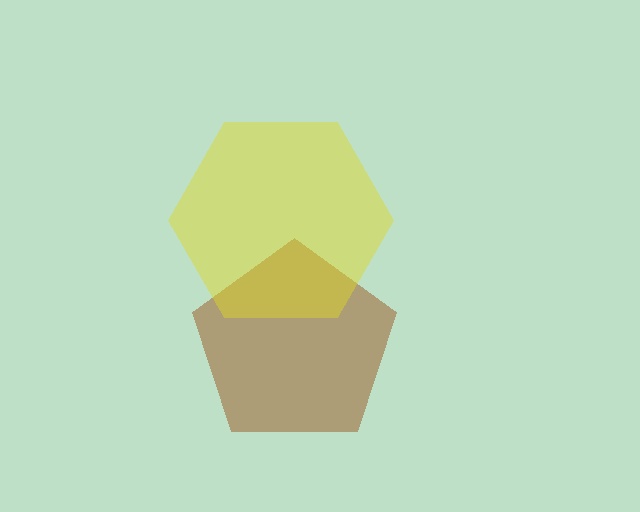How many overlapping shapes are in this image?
There are 2 overlapping shapes in the image.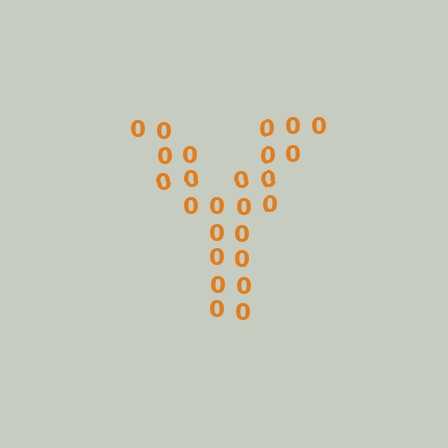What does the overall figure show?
The overall figure shows the letter Y.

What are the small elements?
The small elements are digit 0's.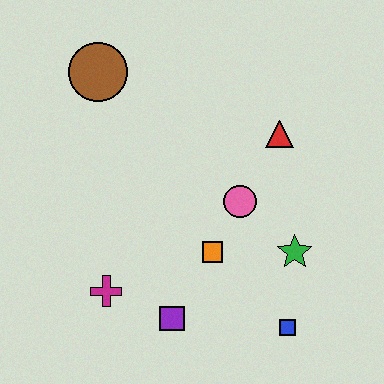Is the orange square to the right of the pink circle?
No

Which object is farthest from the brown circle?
The blue square is farthest from the brown circle.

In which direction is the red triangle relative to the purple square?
The red triangle is above the purple square.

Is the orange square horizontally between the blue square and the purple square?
Yes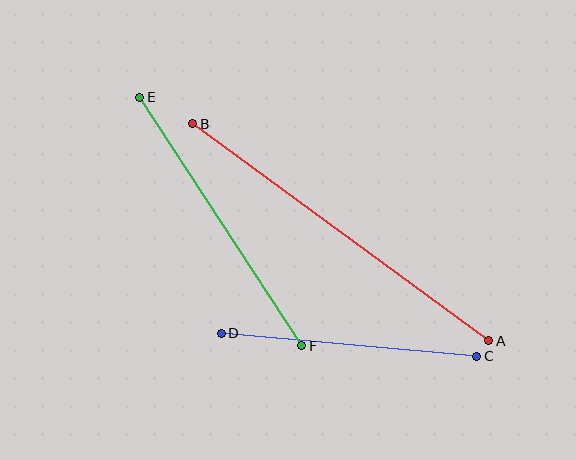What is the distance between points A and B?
The distance is approximately 367 pixels.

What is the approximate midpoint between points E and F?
The midpoint is at approximately (221, 221) pixels.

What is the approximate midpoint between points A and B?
The midpoint is at approximately (341, 232) pixels.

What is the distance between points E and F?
The distance is approximately 297 pixels.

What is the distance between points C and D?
The distance is approximately 257 pixels.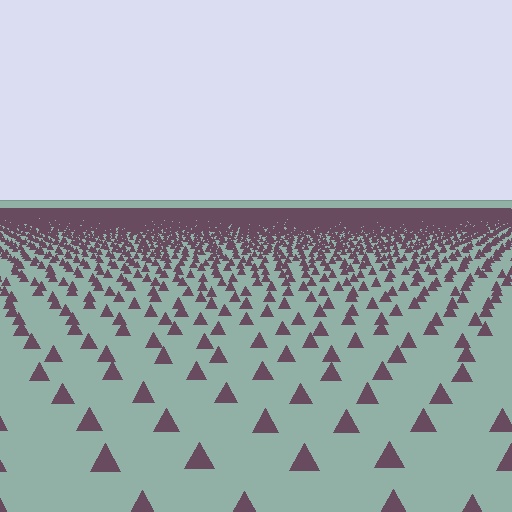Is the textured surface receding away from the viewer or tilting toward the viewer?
The surface is receding away from the viewer. Texture elements get smaller and denser toward the top.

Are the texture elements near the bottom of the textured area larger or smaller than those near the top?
Larger. Near the bottom, elements are closer to the viewer and appear at a bigger on-screen size.